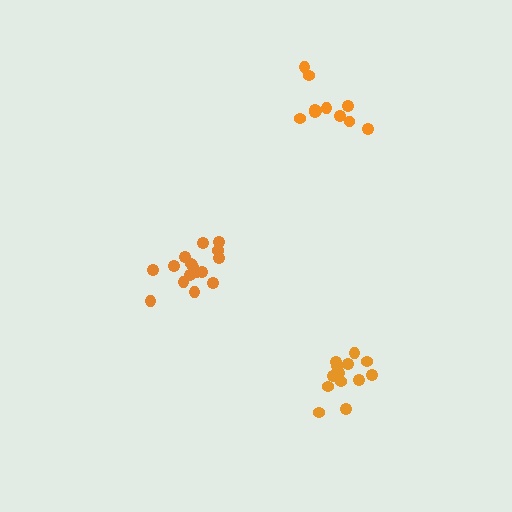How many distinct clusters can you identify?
There are 3 distinct clusters.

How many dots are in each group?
Group 1: 16 dots, Group 2: 13 dots, Group 3: 11 dots (40 total).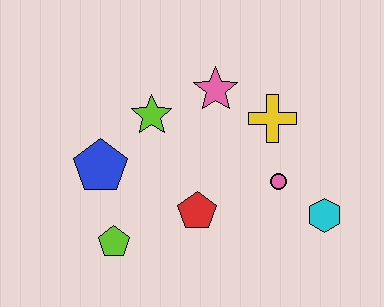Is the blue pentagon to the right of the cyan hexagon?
No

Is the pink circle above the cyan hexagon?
Yes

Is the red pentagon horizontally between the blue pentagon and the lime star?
No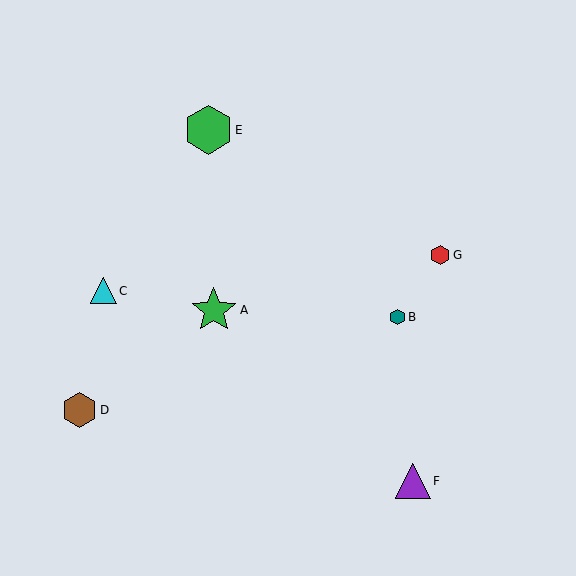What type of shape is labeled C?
Shape C is a cyan triangle.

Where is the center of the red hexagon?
The center of the red hexagon is at (440, 255).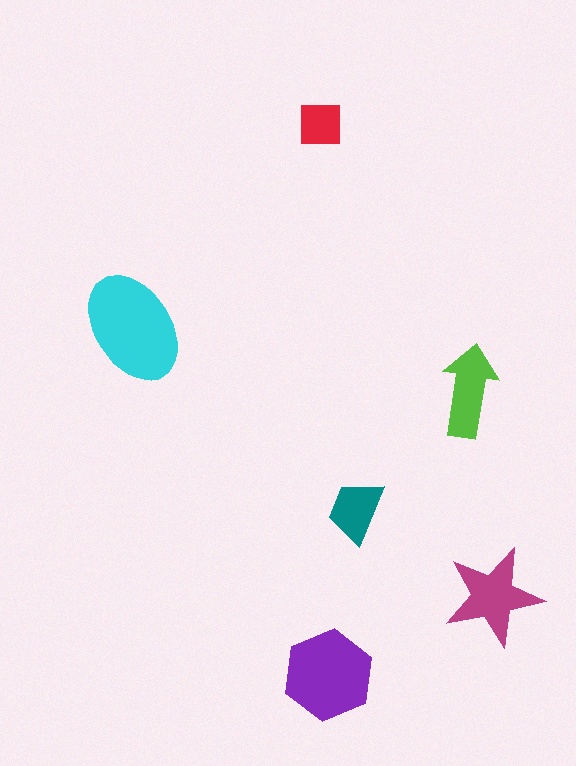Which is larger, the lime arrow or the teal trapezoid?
The lime arrow.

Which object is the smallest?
The red square.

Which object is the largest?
The cyan ellipse.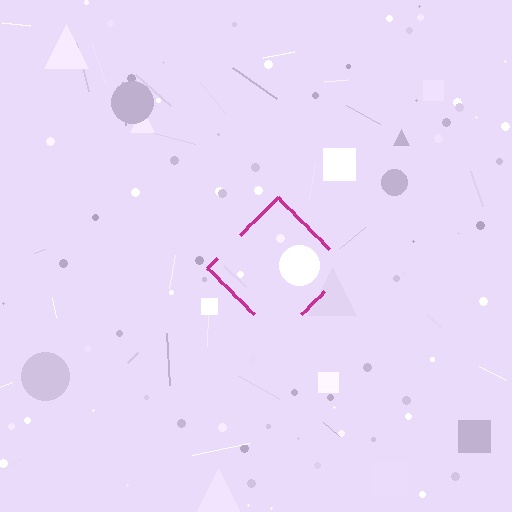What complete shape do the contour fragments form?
The contour fragments form a diamond.